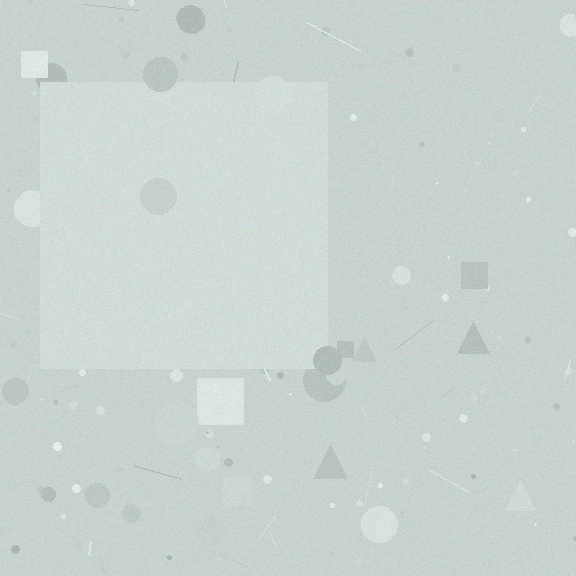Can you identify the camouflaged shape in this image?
The camouflaged shape is a square.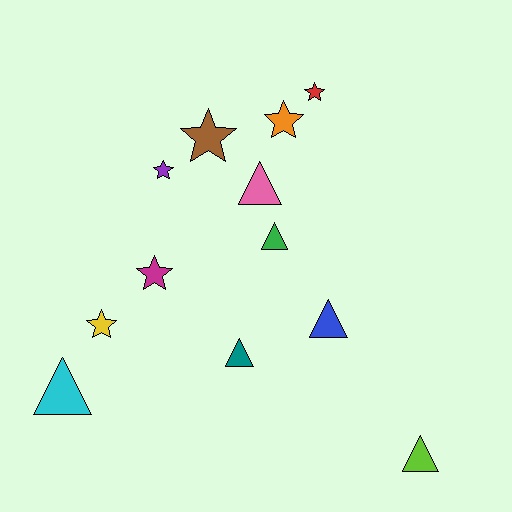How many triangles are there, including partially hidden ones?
There are 6 triangles.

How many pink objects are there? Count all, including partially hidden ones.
There is 1 pink object.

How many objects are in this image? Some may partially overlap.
There are 12 objects.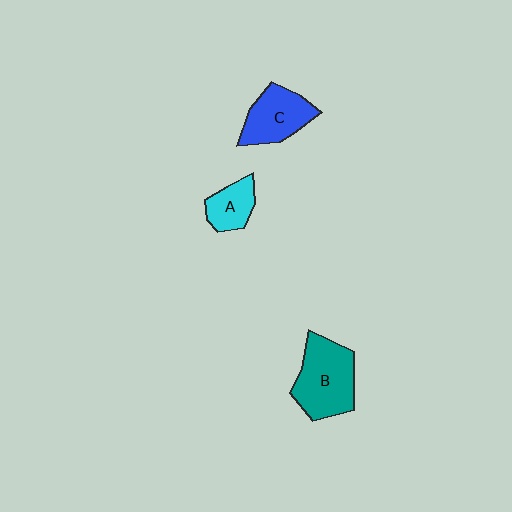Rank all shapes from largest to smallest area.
From largest to smallest: B (teal), C (blue), A (cyan).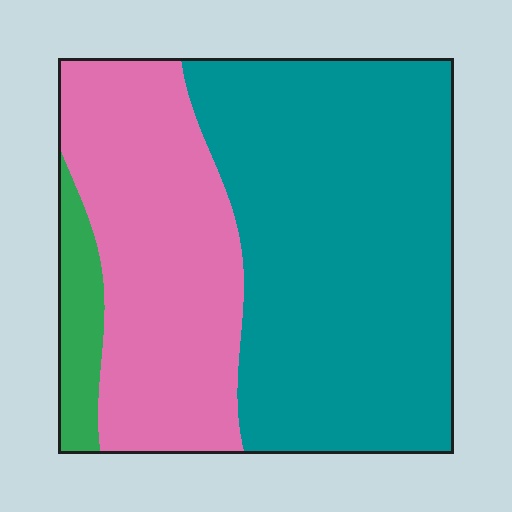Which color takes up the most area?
Teal, at roughly 55%.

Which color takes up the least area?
Green, at roughly 5%.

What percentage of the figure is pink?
Pink takes up about three eighths (3/8) of the figure.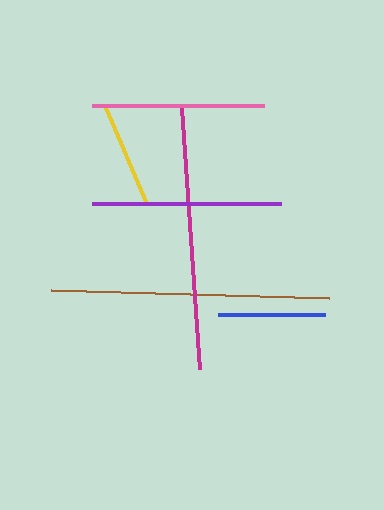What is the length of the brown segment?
The brown segment is approximately 278 pixels long.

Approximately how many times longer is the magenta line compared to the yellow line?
The magenta line is approximately 2.5 times the length of the yellow line.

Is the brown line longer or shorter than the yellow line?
The brown line is longer than the yellow line.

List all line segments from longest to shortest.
From longest to shortest: brown, magenta, purple, pink, blue, yellow.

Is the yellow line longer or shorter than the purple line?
The purple line is longer than the yellow line.